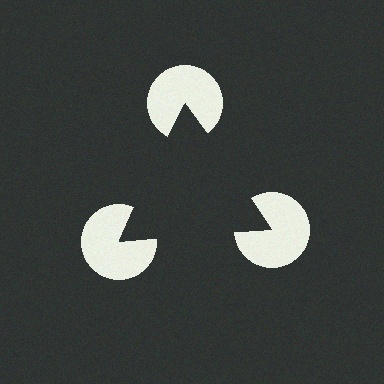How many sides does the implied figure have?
3 sides.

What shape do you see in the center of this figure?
An illusory triangle — its edges are inferred from the aligned wedge cuts in the pac-man discs, not physically drawn.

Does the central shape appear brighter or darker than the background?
It typically appears slightly darker than the background, even though no actual brightness change is drawn.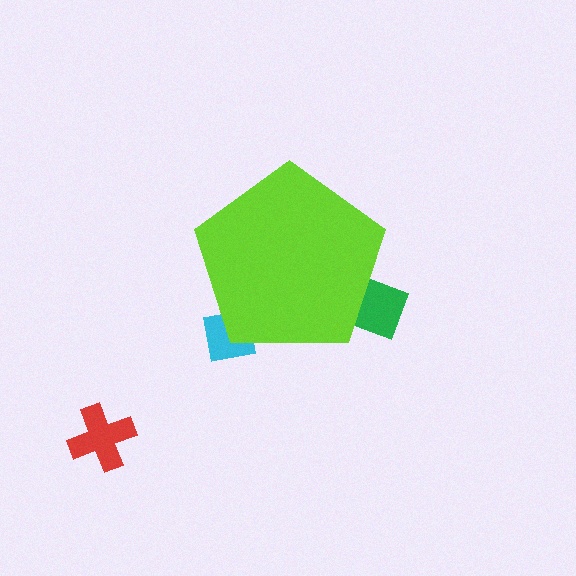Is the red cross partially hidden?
No, the red cross is fully visible.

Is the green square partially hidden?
Yes, the green square is partially hidden behind the lime pentagon.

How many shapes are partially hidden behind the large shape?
2 shapes are partially hidden.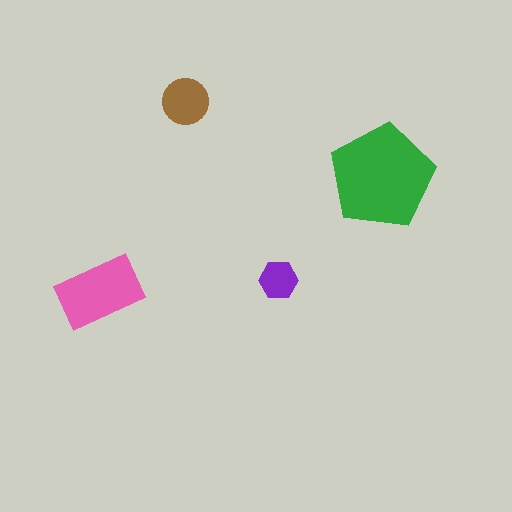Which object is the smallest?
The purple hexagon.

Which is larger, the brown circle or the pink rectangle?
The pink rectangle.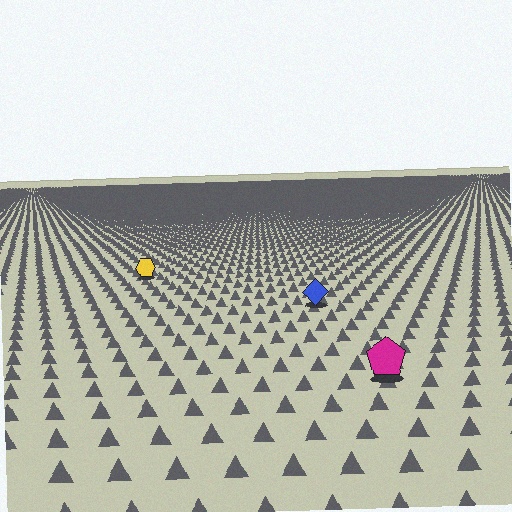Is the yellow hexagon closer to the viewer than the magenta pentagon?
No. The magenta pentagon is closer — you can tell from the texture gradient: the ground texture is coarser near it.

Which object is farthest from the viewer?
The yellow hexagon is farthest from the viewer. It appears smaller and the ground texture around it is denser.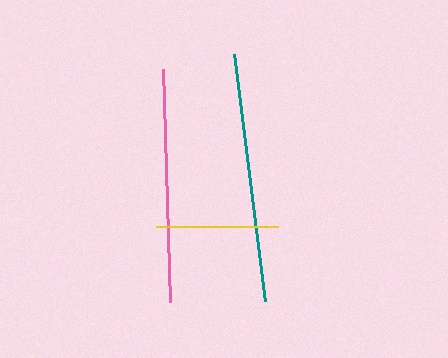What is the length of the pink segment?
The pink segment is approximately 233 pixels long.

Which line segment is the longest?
The teal line is the longest at approximately 249 pixels.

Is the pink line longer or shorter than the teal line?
The teal line is longer than the pink line.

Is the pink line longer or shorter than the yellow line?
The pink line is longer than the yellow line.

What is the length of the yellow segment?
The yellow segment is approximately 122 pixels long.